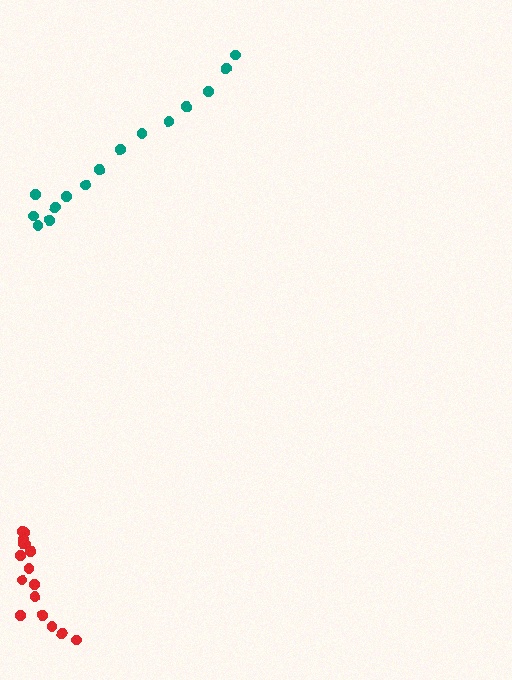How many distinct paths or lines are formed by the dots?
There are 2 distinct paths.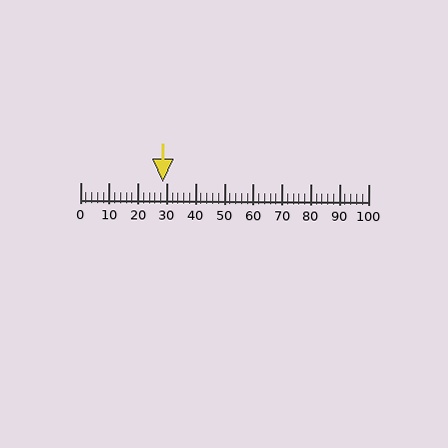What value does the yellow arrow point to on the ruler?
The yellow arrow points to approximately 29.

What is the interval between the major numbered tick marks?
The major tick marks are spaced 10 units apart.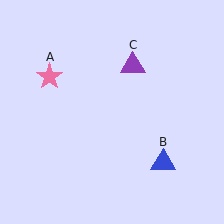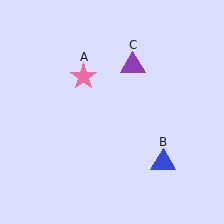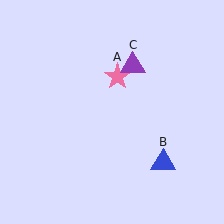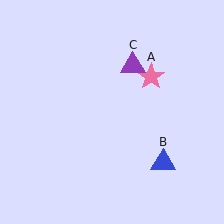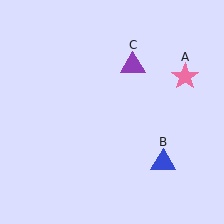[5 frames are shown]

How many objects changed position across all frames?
1 object changed position: pink star (object A).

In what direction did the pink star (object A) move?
The pink star (object A) moved right.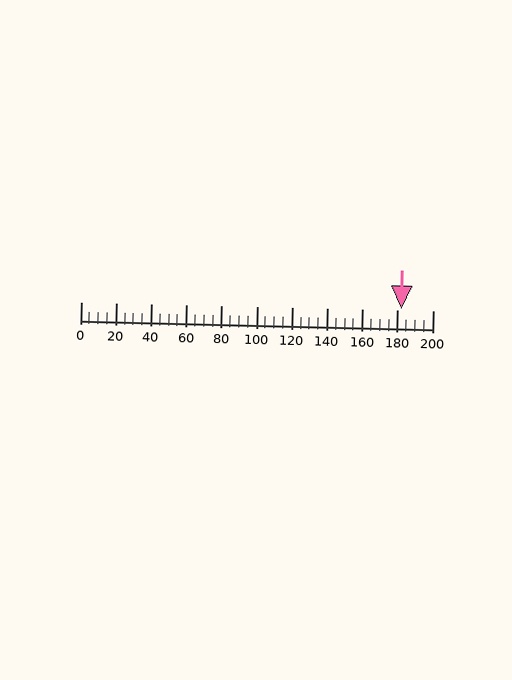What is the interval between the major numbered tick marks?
The major tick marks are spaced 20 units apart.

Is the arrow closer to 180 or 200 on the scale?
The arrow is closer to 180.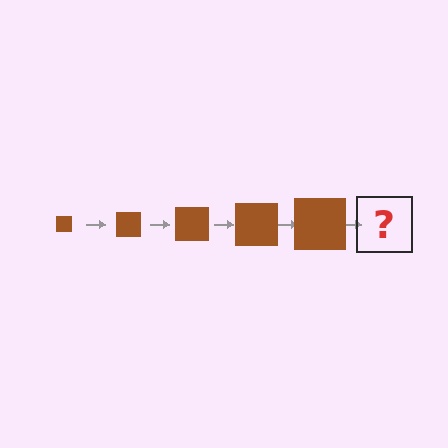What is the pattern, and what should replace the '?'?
The pattern is that the square gets progressively larger each step. The '?' should be a brown square, larger than the previous one.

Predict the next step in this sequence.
The next step is a brown square, larger than the previous one.